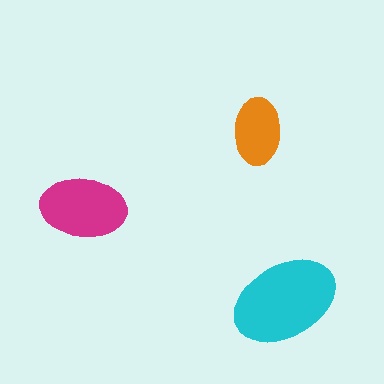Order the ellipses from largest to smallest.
the cyan one, the magenta one, the orange one.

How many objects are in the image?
There are 3 objects in the image.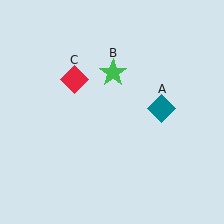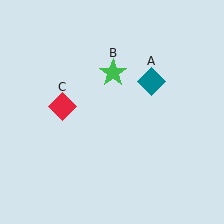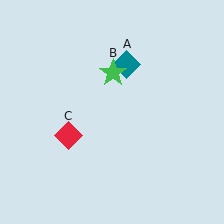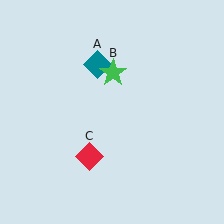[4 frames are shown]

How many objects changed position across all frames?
2 objects changed position: teal diamond (object A), red diamond (object C).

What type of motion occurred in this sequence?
The teal diamond (object A), red diamond (object C) rotated counterclockwise around the center of the scene.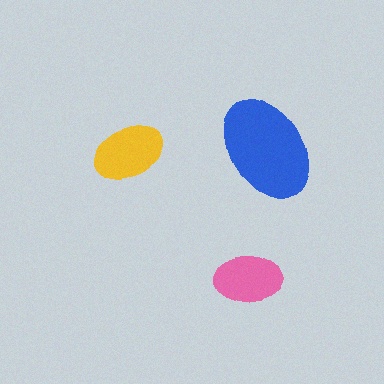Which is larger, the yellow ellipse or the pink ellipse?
The yellow one.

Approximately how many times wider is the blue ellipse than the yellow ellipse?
About 1.5 times wider.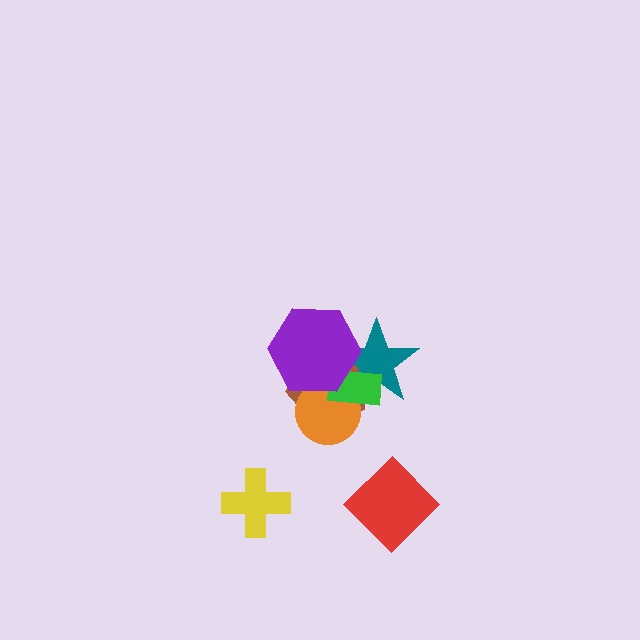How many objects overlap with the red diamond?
0 objects overlap with the red diamond.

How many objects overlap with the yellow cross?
0 objects overlap with the yellow cross.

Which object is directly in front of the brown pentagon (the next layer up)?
The teal star is directly in front of the brown pentagon.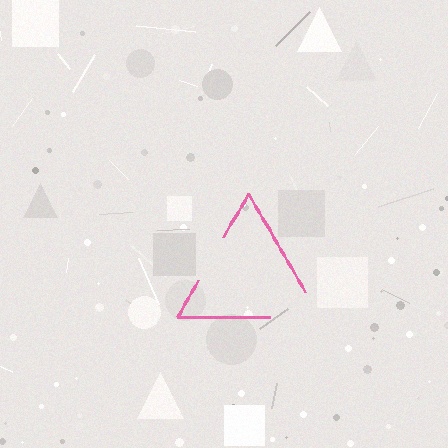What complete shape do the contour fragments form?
The contour fragments form a triangle.